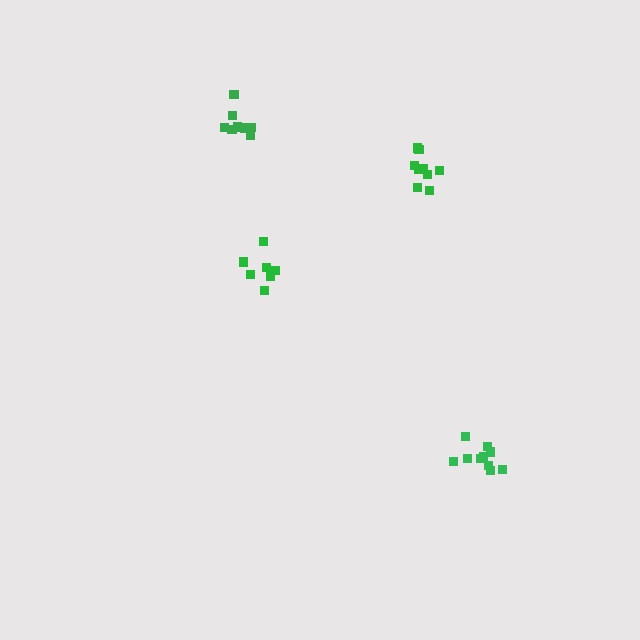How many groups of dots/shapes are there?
There are 4 groups.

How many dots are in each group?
Group 1: 8 dots, Group 2: 10 dots, Group 3: 10 dots, Group 4: 7 dots (35 total).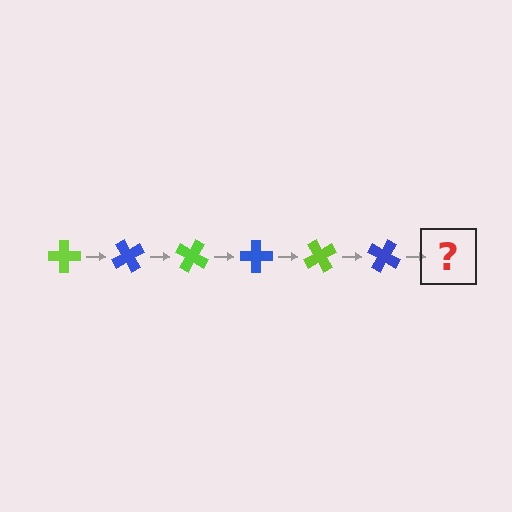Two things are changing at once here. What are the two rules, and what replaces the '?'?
The two rules are that it rotates 60 degrees each step and the color cycles through lime and blue. The '?' should be a lime cross, rotated 360 degrees from the start.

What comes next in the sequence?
The next element should be a lime cross, rotated 360 degrees from the start.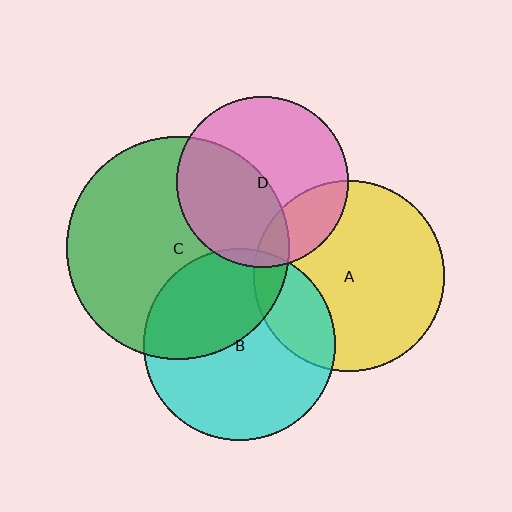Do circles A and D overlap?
Yes.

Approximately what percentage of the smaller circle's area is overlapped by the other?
Approximately 20%.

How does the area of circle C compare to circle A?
Approximately 1.4 times.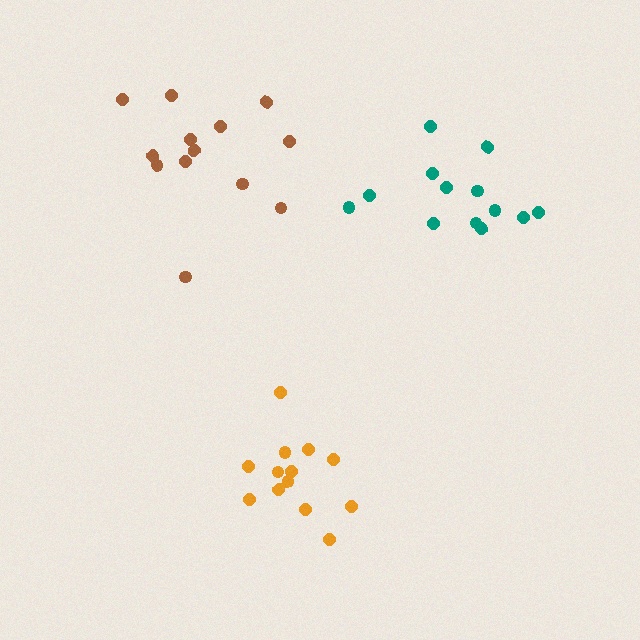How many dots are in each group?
Group 1: 13 dots, Group 2: 13 dots, Group 3: 13 dots (39 total).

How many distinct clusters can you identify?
There are 3 distinct clusters.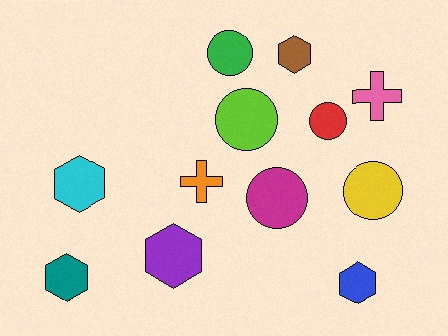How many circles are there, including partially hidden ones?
There are 5 circles.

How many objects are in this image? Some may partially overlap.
There are 12 objects.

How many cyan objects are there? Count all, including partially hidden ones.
There is 1 cyan object.